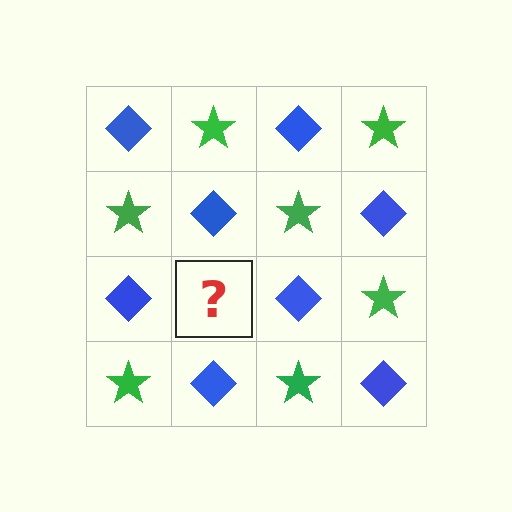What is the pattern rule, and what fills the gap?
The rule is that it alternates blue diamond and green star in a checkerboard pattern. The gap should be filled with a green star.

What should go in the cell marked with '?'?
The missing cell should contain a green star.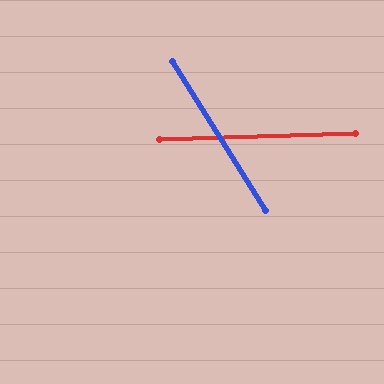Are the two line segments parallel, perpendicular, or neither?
Neither parallel nor perpendicular — they differ by about 60°.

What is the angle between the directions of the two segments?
Approximately 60 degrees.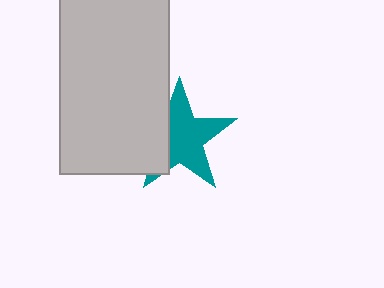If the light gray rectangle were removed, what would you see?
You would see the complete teal star.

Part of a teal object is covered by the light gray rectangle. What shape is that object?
It is a star.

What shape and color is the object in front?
The object in front is a light gray rectangle.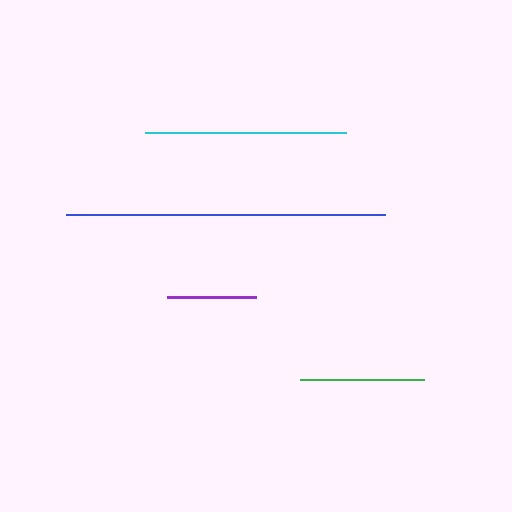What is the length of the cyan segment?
The cyan segment is approximately 200 pixels long.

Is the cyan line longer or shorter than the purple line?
The cyan line is longer than the purple line.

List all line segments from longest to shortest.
From longest to shortest: blue, cyan, green, purple.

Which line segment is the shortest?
The purple line is the shortest at approximately 89 pixels.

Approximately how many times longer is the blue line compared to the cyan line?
The blue line is approximately 1.6 times the length of the cyan line.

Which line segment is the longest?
The blue line is the longest at approximately 319 pixels.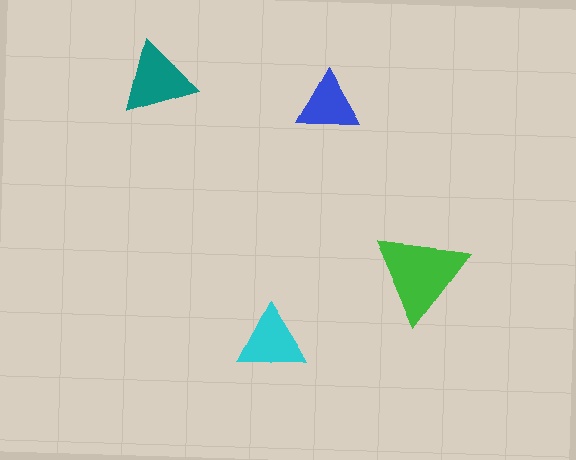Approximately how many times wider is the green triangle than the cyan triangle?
About 1.5 times wider.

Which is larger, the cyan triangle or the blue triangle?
The cyan one.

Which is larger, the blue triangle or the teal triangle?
The teal one.